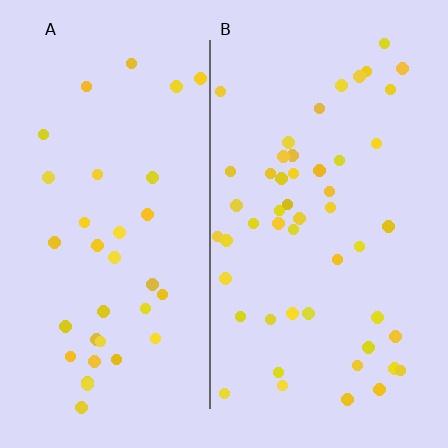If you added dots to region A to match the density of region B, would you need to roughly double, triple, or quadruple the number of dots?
Approximately double.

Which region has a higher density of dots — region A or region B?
B (the right).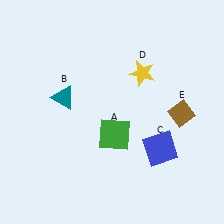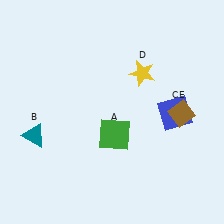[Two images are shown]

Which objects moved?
The objects that moved are: the teal triangle (B), the blue square (C).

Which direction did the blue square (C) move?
The blue square (C) moved up.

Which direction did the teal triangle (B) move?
The teal triangle (B) moved down.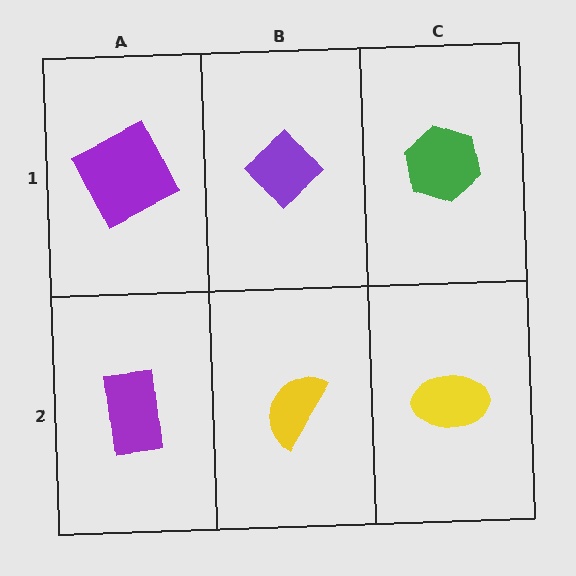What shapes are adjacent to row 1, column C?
A yellow ellipse (row 2, column C), a purple diamond (row 1, column B).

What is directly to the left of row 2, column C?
A yellow semicircle.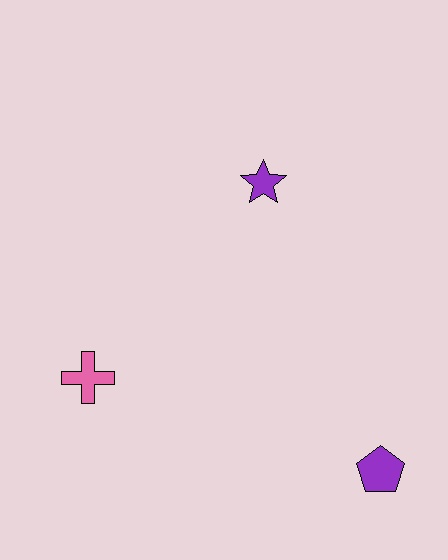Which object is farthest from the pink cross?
The purple pentagon is farthest from the pink cross.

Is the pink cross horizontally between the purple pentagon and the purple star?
No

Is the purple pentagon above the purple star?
No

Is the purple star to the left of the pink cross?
No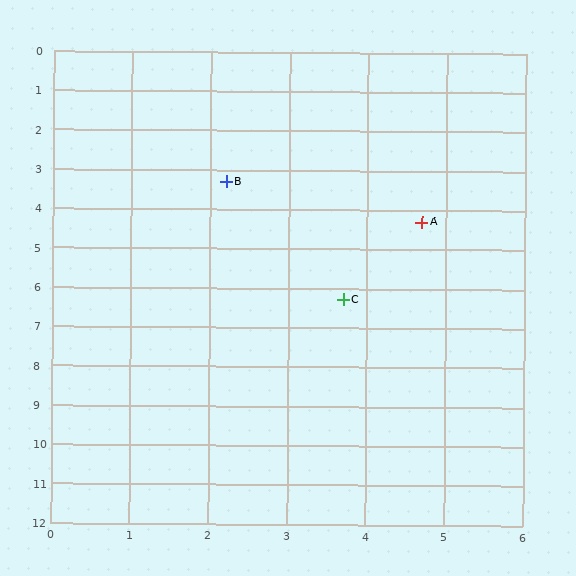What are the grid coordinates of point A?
Point A is at approximately (4.7, 4.3).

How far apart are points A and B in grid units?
Points A and B are about 2.7 grid units apart.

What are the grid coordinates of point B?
Point B is at approximately (2.2, 3.3).